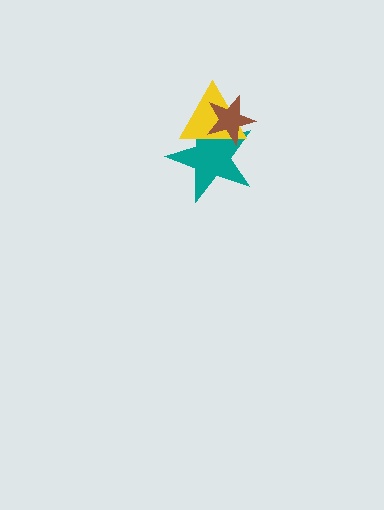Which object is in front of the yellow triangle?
The brown star is in front of the yellow triangle.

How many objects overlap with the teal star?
2 objects overlap with the teal star.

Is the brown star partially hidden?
No, no other shape covers it.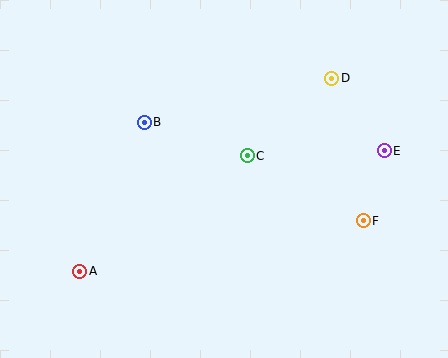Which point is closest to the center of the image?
Point C at (247, 156) is closest to the center.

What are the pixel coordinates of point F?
Point F is at (363, 221).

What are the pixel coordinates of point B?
Point B is at (144, 122).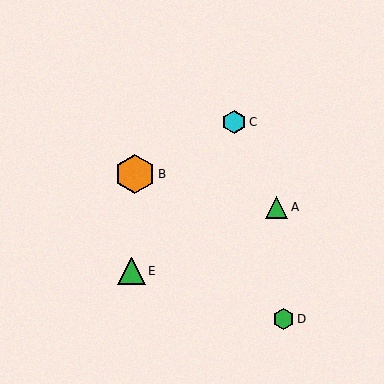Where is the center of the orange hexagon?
The center of the orange hexagon is at (135, 174).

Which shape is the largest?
The orange hexagon (labeled B) is the largest.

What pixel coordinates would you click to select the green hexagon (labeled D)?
Click at (283, 319) to select the green hexagon D.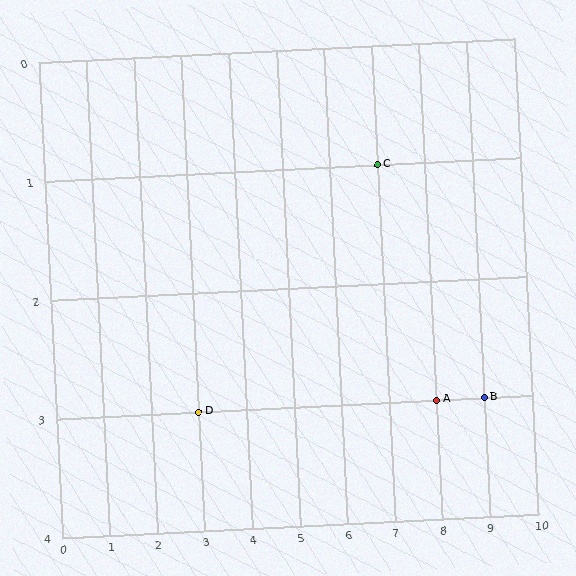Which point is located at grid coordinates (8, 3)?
Point A is at (8, 3).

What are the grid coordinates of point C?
Point C is at grid coordinates (7, 1).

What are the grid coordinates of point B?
Point B is at grid coordinates (9, 3).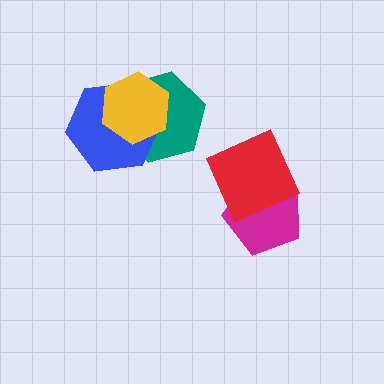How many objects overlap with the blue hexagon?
2 objects overlap with the blue hexagon.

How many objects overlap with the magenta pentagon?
1 object overlaps with the magenta pentagon.